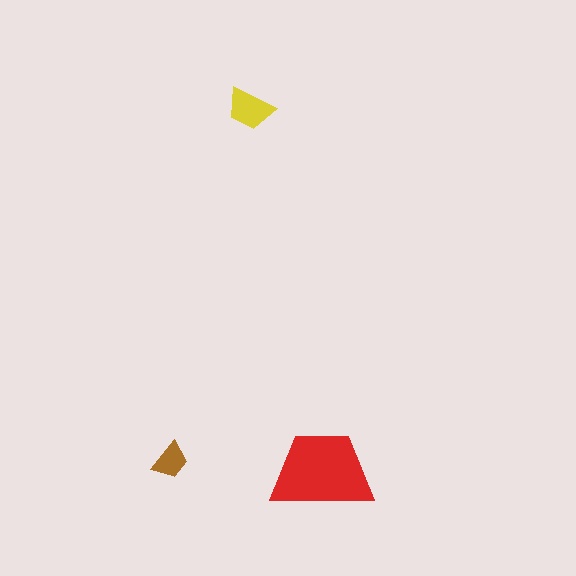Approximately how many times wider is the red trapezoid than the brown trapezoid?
About 2.5 times wider.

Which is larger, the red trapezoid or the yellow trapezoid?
The red one.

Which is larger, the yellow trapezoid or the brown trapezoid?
The yellow one.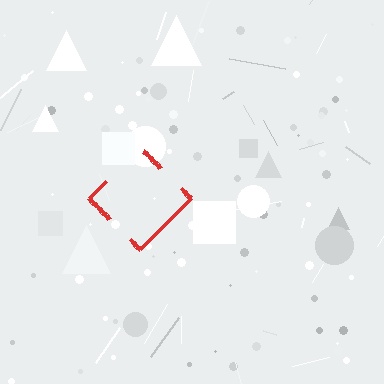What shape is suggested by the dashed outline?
The dashed outline suggests a diamond.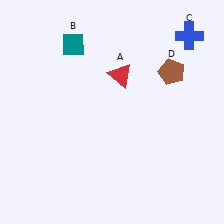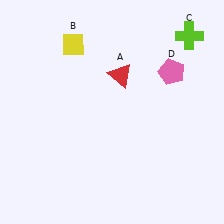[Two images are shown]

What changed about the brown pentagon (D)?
In Image 1, D is brown. In Image 2, it changed to pink.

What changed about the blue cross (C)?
In Image 1, C is blue. In Image 2, it changed to lime.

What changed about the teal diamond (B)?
In Image 1, B is teal. In Image 2, it changed to yellow.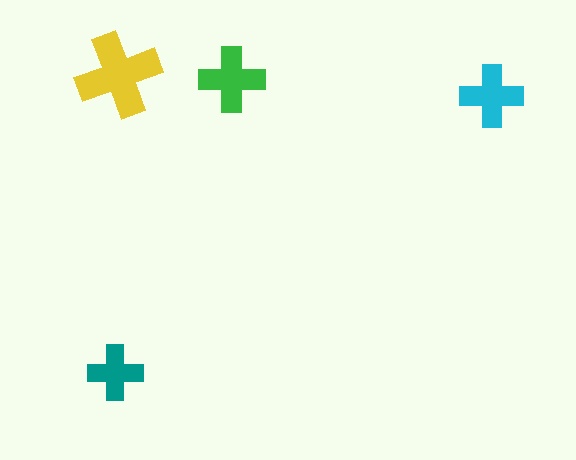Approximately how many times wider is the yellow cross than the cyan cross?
About 1.5 times wider.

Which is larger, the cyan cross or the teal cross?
The cyan one.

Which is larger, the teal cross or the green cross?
The green one.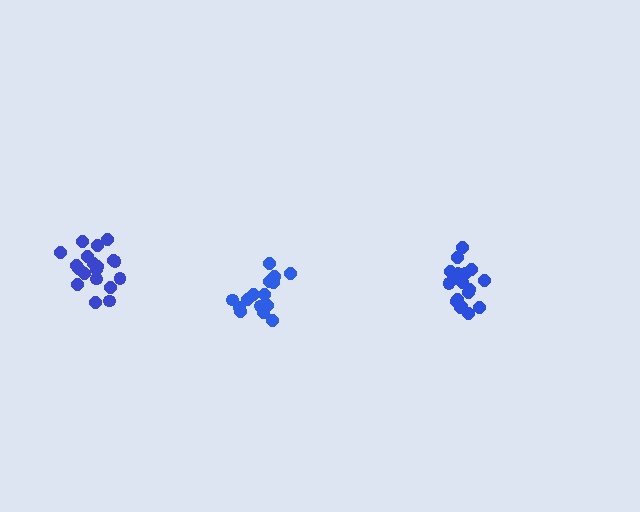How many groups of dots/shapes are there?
There are 3 groups.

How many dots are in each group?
Group 1: 18 dots, Group 2: 16 dots, Group 3: 19 dots (53 total).